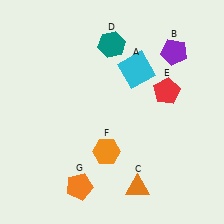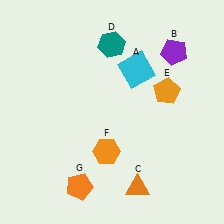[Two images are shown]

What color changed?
The pentagon (E) changed from red in Image 1 to orange in Image 2.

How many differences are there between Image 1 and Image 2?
There is 1 difference between the two images.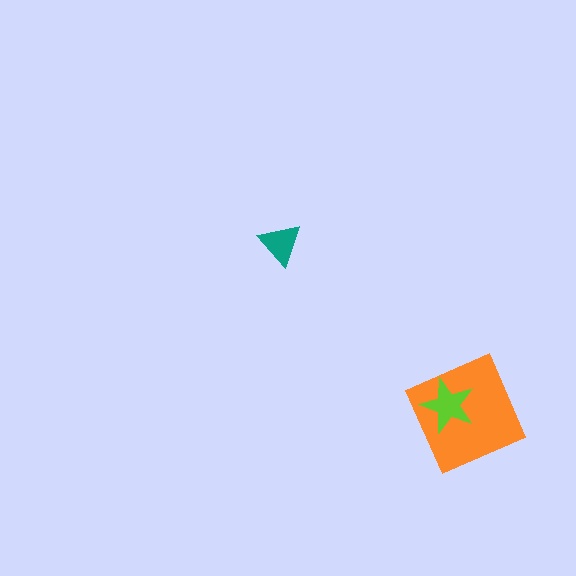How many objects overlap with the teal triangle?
0 objects overlap with the teal triangle.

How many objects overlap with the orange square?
1 object overlaps with the orange square.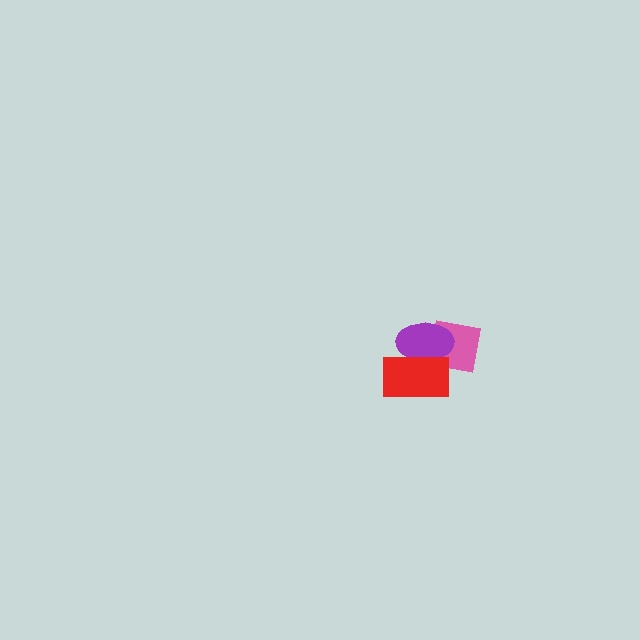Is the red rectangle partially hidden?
No, no other shape covers it.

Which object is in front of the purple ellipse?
The red rectangle is in front of the purple ellipse.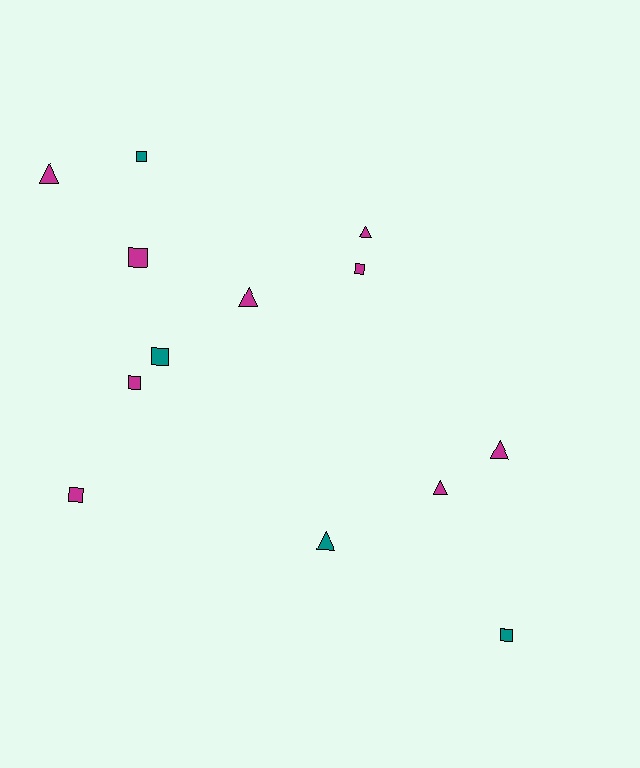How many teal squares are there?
There are 3 teal squares.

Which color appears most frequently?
Magenta, with 9 objects.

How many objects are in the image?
There are 13 objects.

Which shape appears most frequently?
Square, with 7 objects.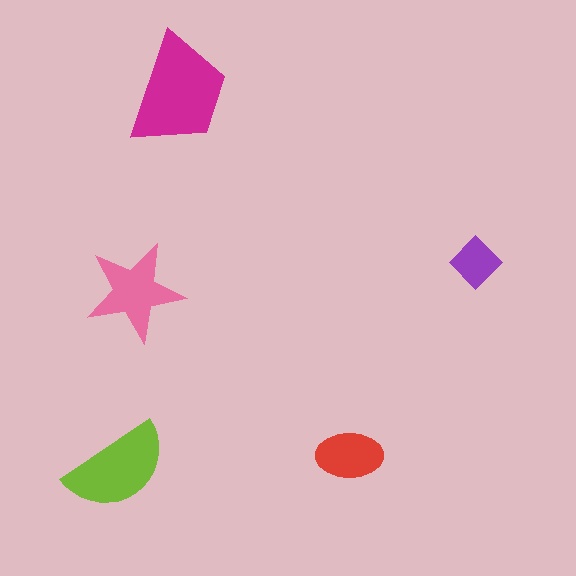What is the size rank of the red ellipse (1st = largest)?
4th.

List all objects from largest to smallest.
The magenta trapezoid, the lime semicircle, the pink star, the red ellipse, the purple diamond.